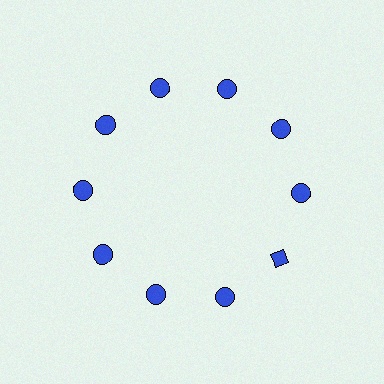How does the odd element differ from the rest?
It has a different shape: diamond instead of circle.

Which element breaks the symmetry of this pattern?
The blue diamond at roughly the 4 o'clock position breaks the symmetry. All other shapes are blue circles.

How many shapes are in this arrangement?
There are 10 shapes arranged in a ring pattern.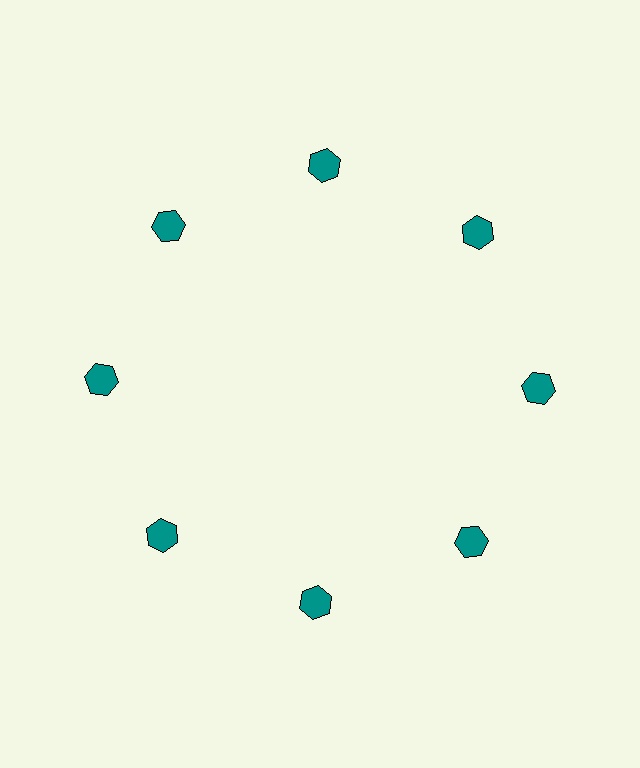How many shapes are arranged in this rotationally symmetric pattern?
There are 8 shapes, arranged in 8 groups of 1.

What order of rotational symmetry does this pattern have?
This pattern has 8-fold rotational symmetry.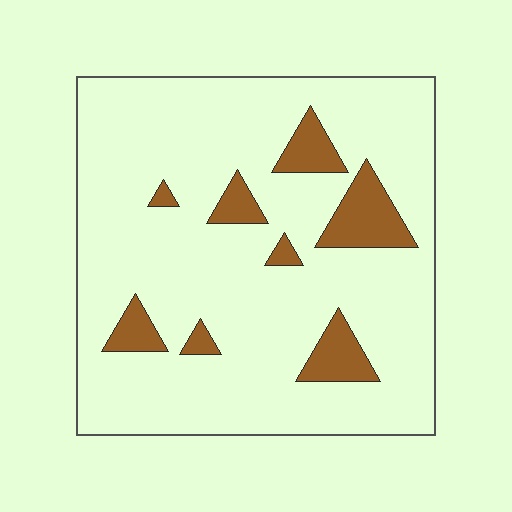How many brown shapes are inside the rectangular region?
8.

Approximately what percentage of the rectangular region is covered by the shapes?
Approximately 15%.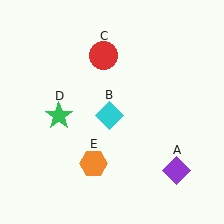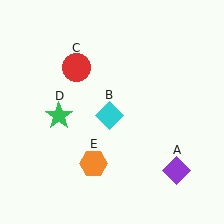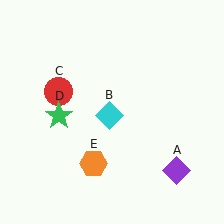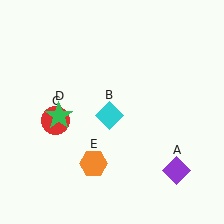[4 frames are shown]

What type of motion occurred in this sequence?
The red circle (object C) rotated counterclockwise around the center of the scene.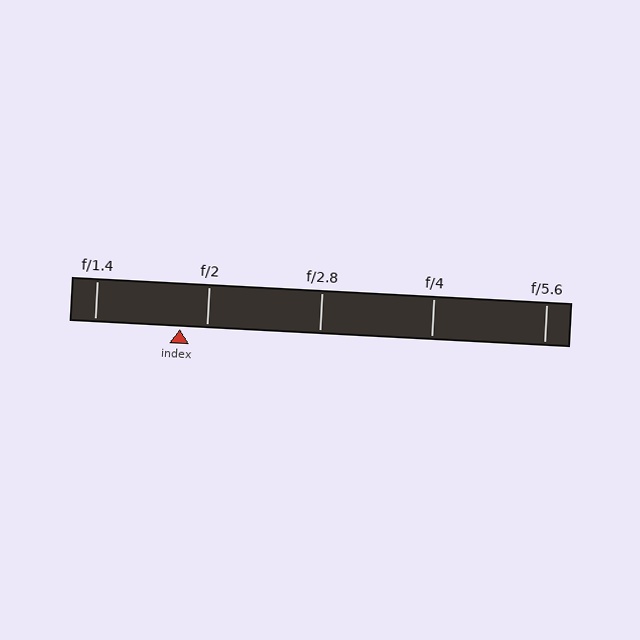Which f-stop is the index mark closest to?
The index mark is closest to f/2.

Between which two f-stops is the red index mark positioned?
The index mark is between f/1.4 and f/2.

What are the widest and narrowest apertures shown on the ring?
The widest aperture shown is f/1.4 and the narrowest is f/5.6.